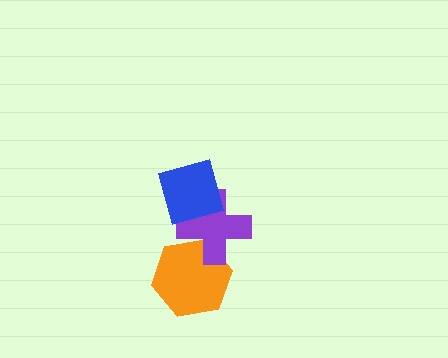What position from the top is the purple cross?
The purple cross is 2nd from the top.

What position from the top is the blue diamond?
The blue diamond is 1st from the top.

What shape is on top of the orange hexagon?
The purple cross is on top of the orange hexagon.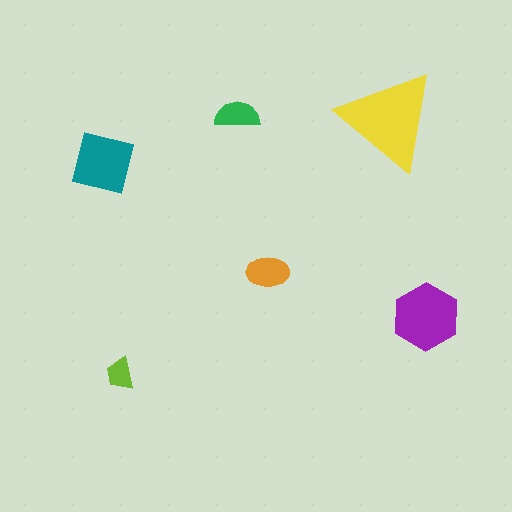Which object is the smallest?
The lime trapezoid.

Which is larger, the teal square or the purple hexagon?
The purple hexagon.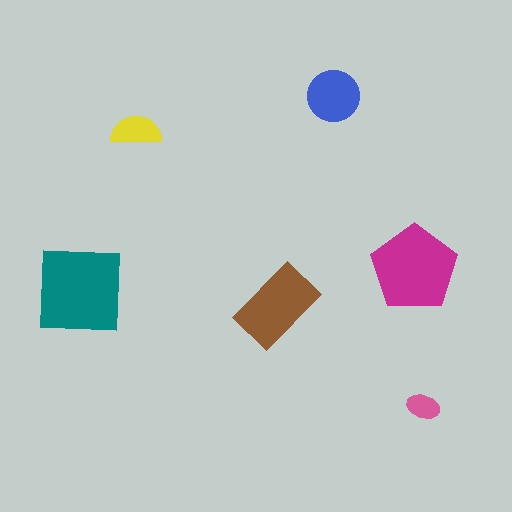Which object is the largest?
The teal square.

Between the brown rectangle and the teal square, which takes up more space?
The teal square.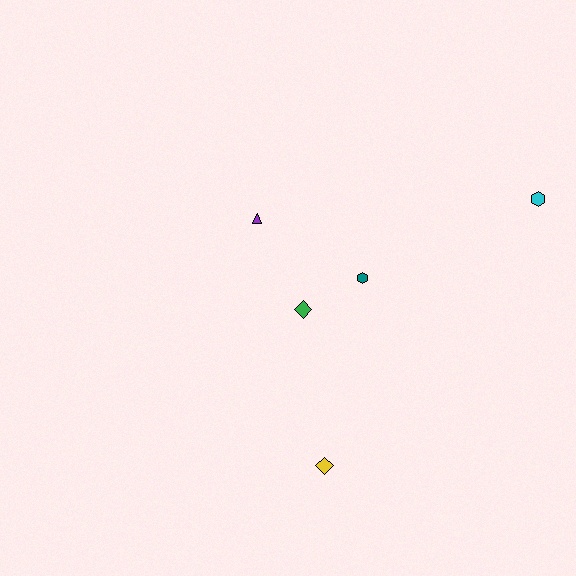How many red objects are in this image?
There are no red objects.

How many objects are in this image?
There are 5 objects.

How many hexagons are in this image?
There are 2 hexagons.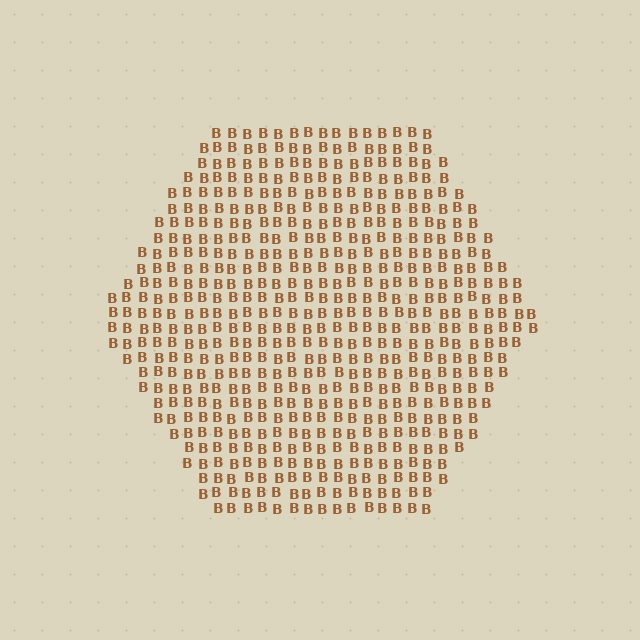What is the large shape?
The large shape is a hexagon.